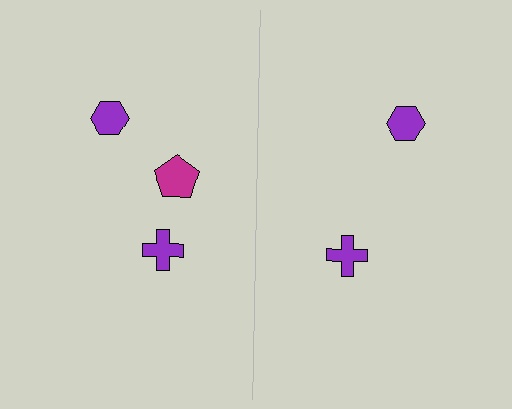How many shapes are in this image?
There are 5 shapes in this image.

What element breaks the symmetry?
A magenta pentagon is missing from the right side.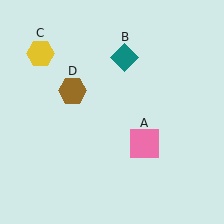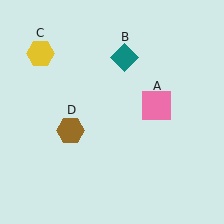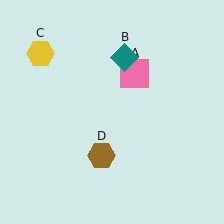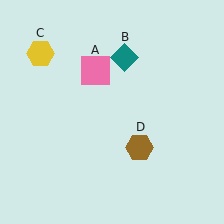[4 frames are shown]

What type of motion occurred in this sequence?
The pink square (object A), brown hexagon (object D) rotated counterclockwise around the center of the scene.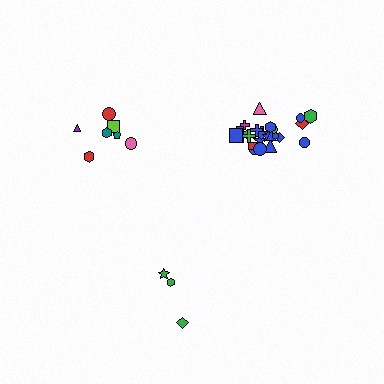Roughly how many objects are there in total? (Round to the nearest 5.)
Roughly 35 objects in total.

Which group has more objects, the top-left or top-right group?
The top-right group.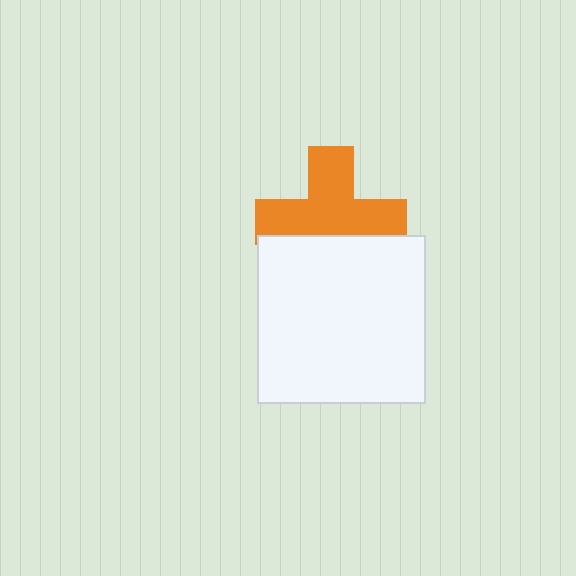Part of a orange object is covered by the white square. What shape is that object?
It is a cross.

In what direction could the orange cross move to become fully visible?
The orange cross could move up. That would shift it out from behind the white square entirely.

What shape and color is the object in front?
The object in front is a white square.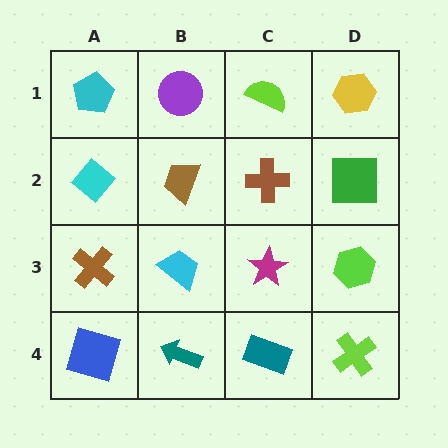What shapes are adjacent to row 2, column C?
A lime semicircle (row 1, column C), a magenta star (row 3, column C), a brown trapezoid (row 2, column B), a green square (row 2, column D).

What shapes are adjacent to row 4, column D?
A lime hexagon (row 3, column D), a teal rectangle (row 4, column C).